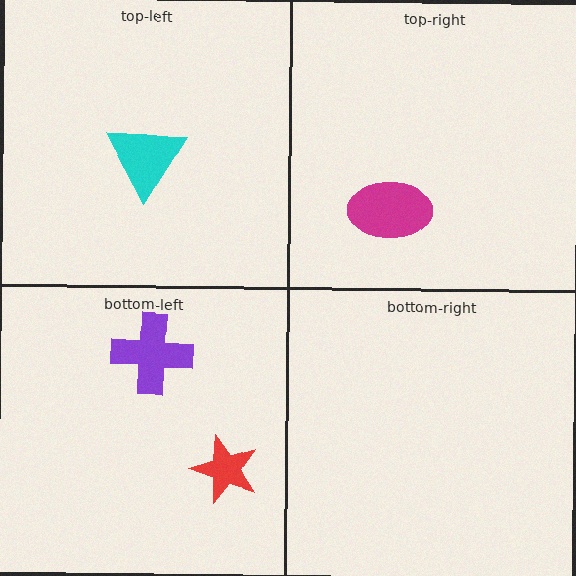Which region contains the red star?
The bottom-left region.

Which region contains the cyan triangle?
The top-left region.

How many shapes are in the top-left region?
1.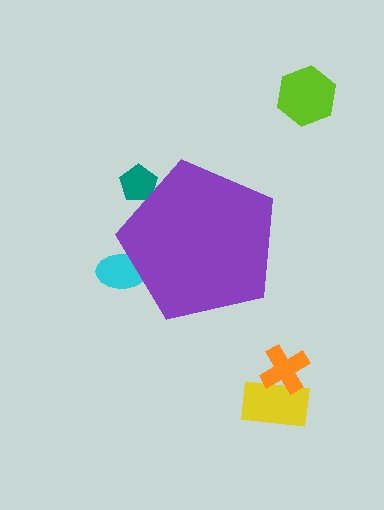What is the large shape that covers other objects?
A purple pentagon.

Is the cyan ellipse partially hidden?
Yes, the cyan ellipse is partially hidden behind the purple pentagon.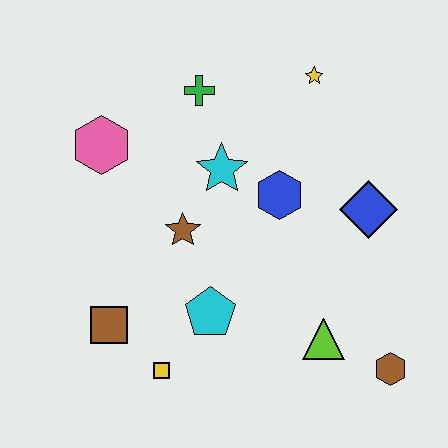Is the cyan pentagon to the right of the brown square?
Yes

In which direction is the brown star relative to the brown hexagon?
The brown star is to the left of the brown hexagon.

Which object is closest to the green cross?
The cyan star is closest to the green cross.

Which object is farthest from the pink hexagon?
The brown hexagon is farthest from the pink hexagon.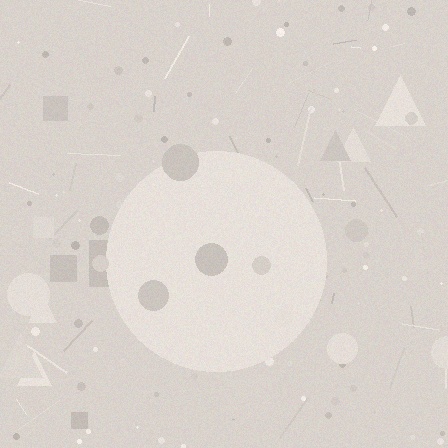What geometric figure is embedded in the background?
A circle is embedded in the background.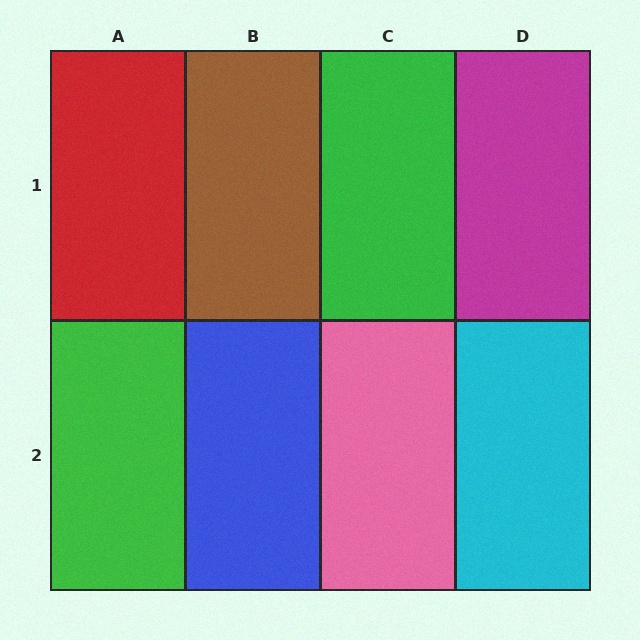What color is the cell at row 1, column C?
Green.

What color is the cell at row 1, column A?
Red.